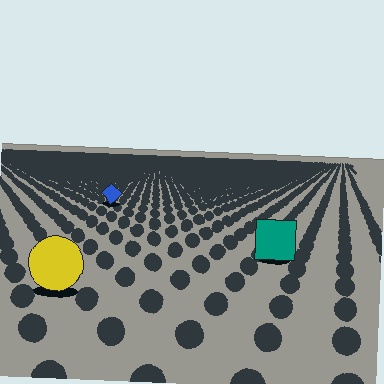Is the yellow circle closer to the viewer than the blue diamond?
Yes. The yellow circle is closer — you can tell from the texture gradient: the ground texture is coarser near it.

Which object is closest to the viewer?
The yellow circle is closest. The texture marks near it are larger and more spread out.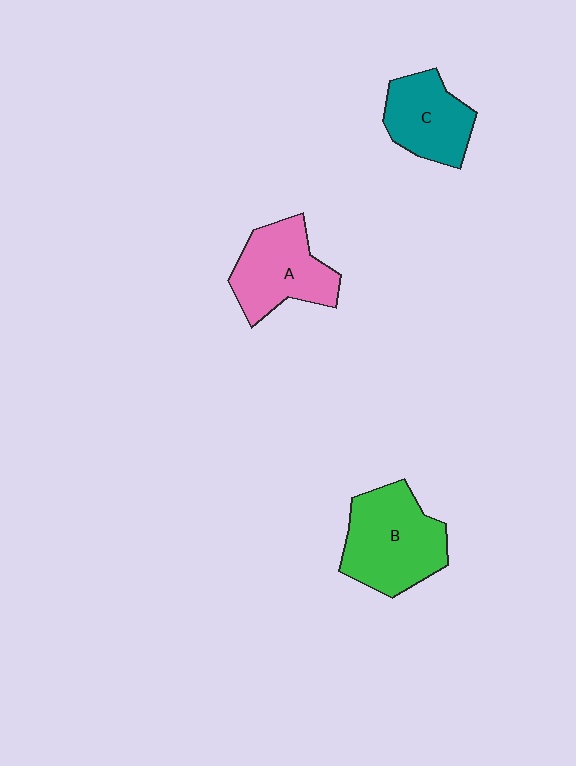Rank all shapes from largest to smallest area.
From largest to smallest: B (green), A (pink), C (teal).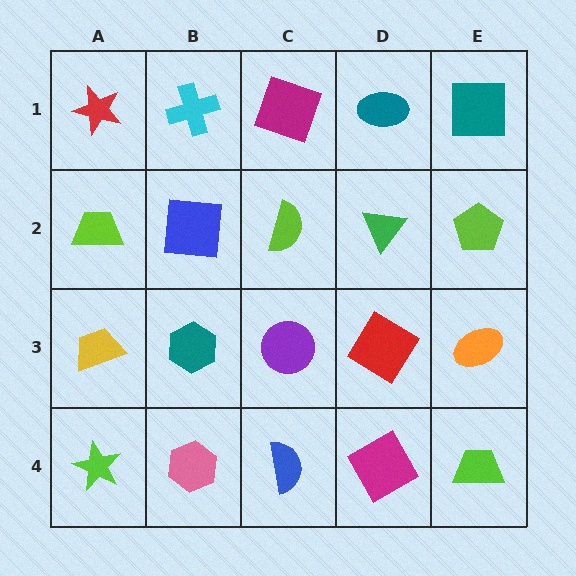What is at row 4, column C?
A blue semicircle.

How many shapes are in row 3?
5 shapes.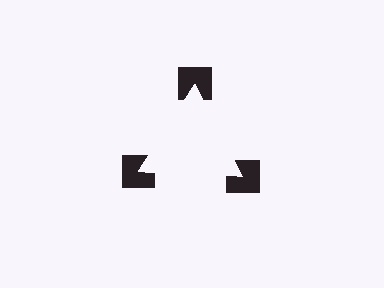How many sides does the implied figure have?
3 sides.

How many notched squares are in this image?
There are 3 — one at each vertex of the illusory triangle.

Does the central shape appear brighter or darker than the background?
It typically appears slightly brighter than the background, even though no actual brightness change is drawn.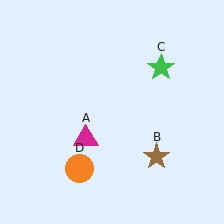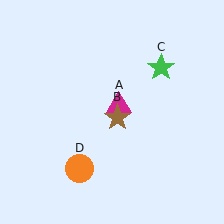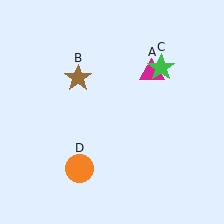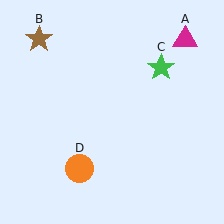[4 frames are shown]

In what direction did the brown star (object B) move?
The brown star (object B) moved up and to the left.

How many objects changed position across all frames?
2 objects changed position: magenta triangle (object A), brown star (object B).